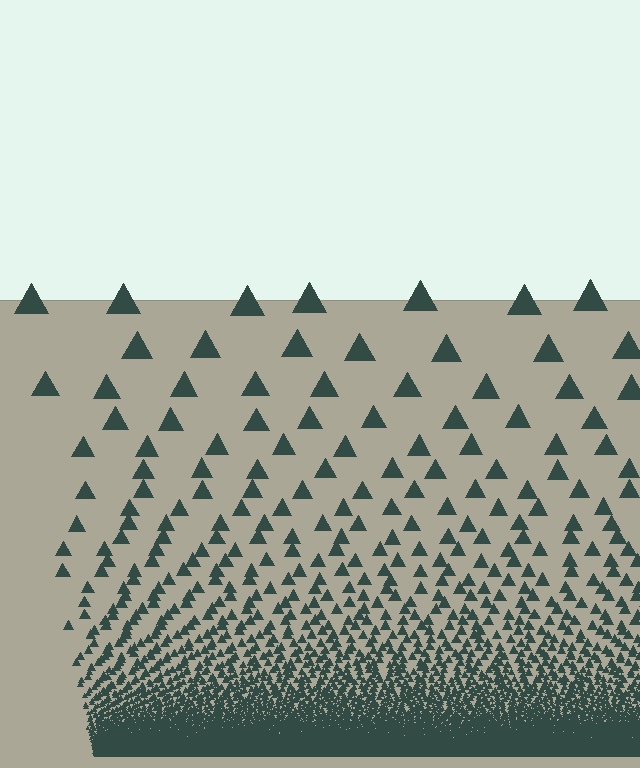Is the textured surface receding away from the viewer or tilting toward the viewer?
The surface appears to tilt toward the viewer. Texture elements get larger and sparser toward the top.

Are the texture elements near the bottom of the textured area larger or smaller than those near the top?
Smaller. The gradient is inverted — elements near the bottom are smaller and denser.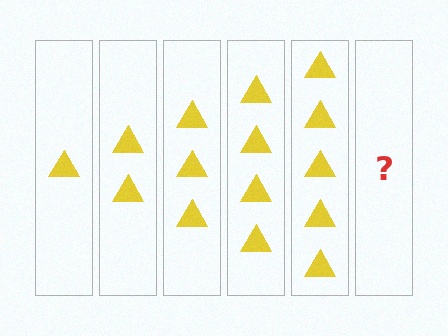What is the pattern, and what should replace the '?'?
The pattern is that each step adds one more triangle. The '?' should be 6 triangles.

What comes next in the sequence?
The next element should be 6 triangles.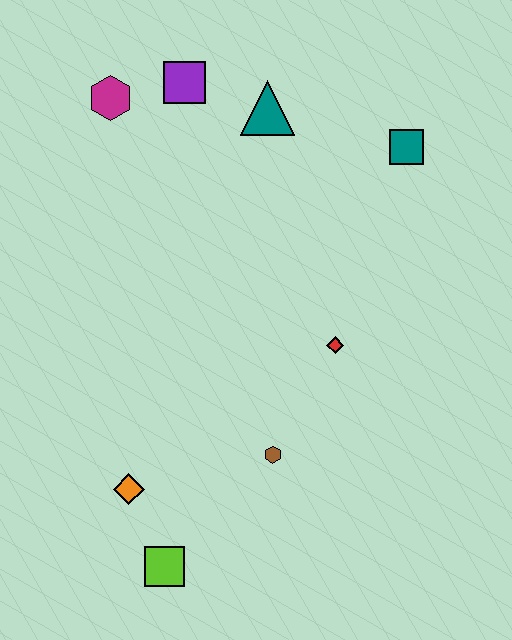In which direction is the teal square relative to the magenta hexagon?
The teal square is to the right of the magenta hexagon.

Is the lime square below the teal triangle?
Yes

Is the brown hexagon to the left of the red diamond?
Yes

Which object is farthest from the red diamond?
The magenta hexagon is farthest from the red diamond.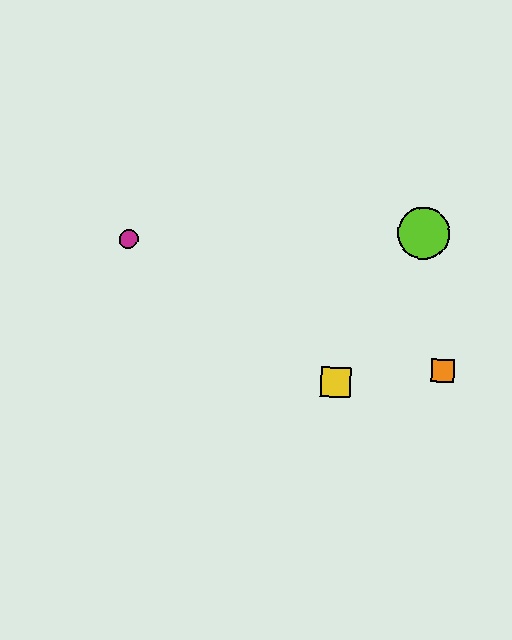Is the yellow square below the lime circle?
Yes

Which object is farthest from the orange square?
The magenta circle is farthest from the orange square.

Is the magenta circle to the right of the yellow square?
No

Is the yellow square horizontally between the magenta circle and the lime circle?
Yes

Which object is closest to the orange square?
The yellow square is closest to the orange square.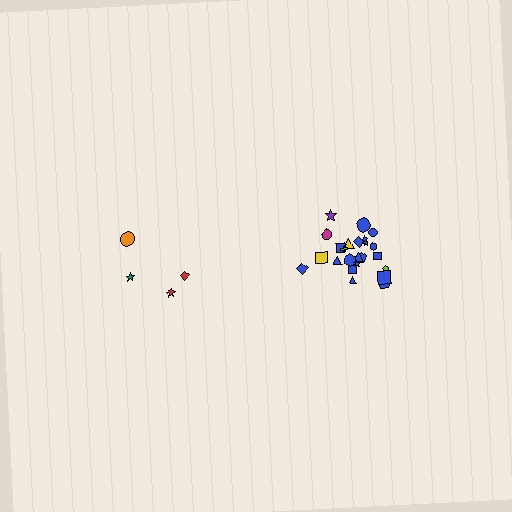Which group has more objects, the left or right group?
The right group.